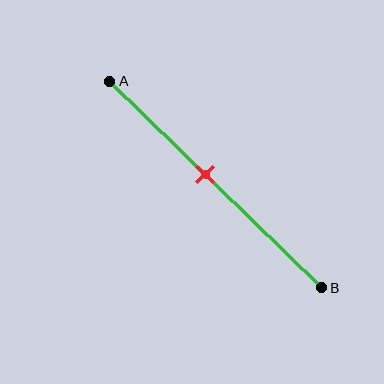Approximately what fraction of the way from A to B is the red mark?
The red mark is approximately 45% of the way from A to B.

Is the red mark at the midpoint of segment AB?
No, the mark is at about 45% from A, not at the 50% midpoint.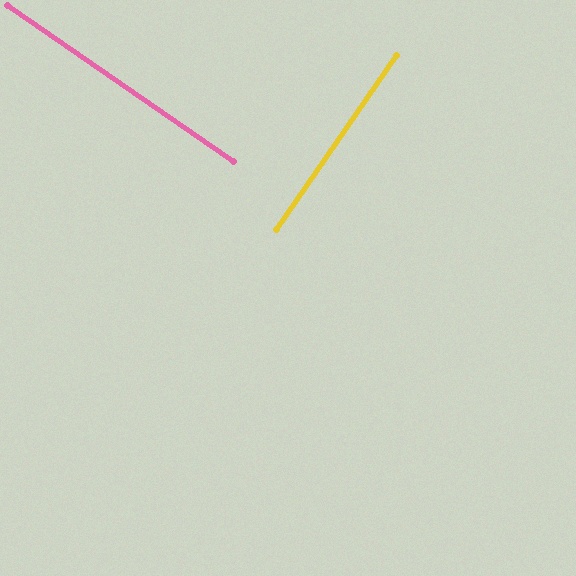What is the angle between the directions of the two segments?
Approximately 90 degrees.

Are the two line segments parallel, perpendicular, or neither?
Perpendicular — they meet at approximately 90°.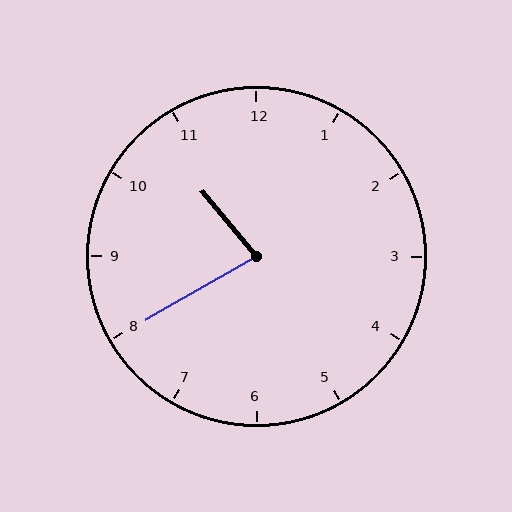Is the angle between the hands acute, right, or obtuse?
It is acute.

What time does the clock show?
10:40.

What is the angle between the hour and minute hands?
Approximately 80 degrees.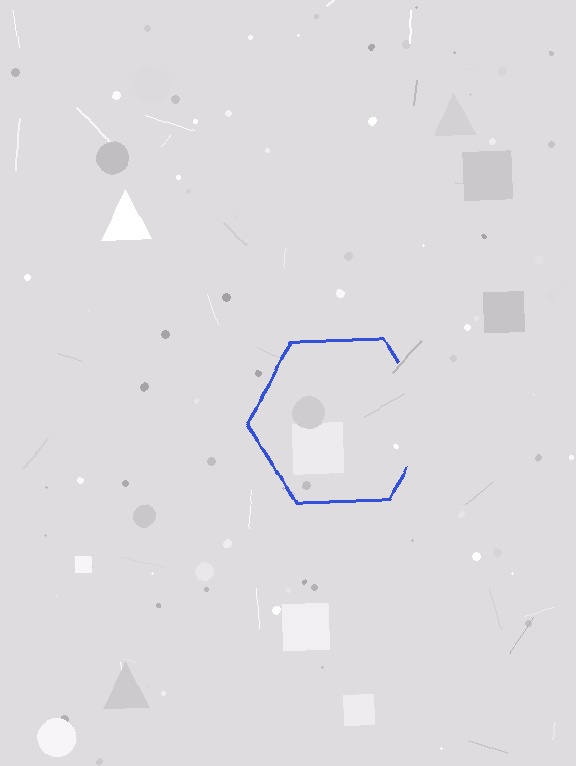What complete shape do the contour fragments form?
The contour fragments form a hexagon.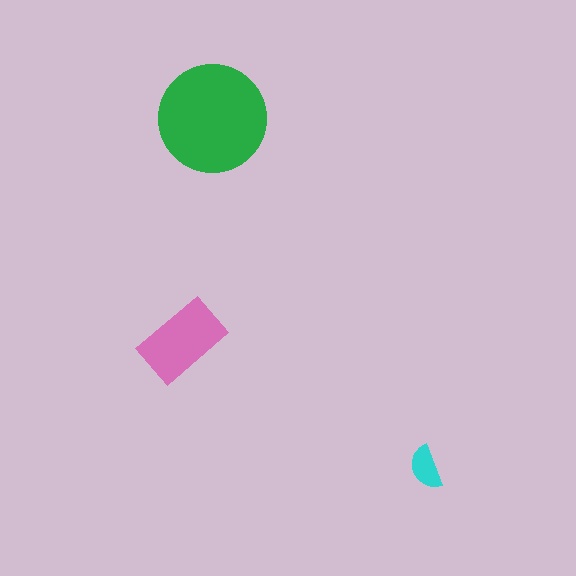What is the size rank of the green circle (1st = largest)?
1st.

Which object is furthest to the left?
The pink rectangle is leftmost.